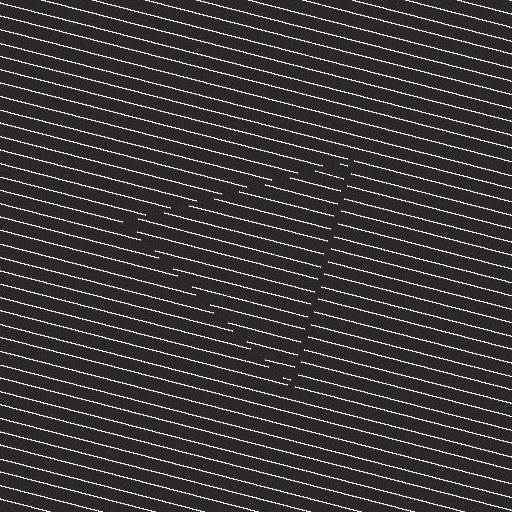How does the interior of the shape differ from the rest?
The interior of the shape contains the same grating, shifted by half a period — the contour is defined by the phase discontinuity where line-ends from the inner and outer gratings abut.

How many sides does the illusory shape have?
3 sides — the line-ends trace a triangle.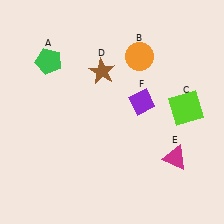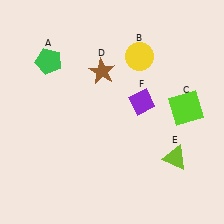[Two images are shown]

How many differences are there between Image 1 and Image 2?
There are 2 differences between the two images.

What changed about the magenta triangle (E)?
In Image 1, E is magenta. In Image 2, it changed to lime.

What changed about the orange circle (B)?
In Image 1, B is orange. In Image 2, it changed to yellow.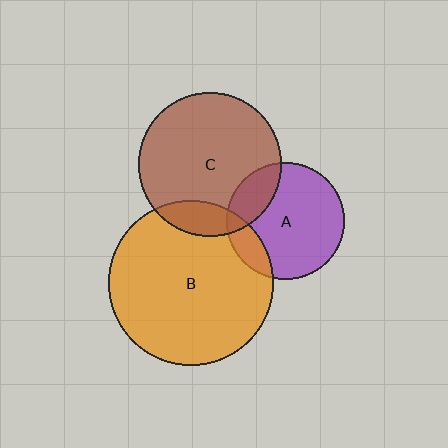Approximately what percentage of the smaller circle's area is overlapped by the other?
Approximately 20%.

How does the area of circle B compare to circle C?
Approximately 1.3 times.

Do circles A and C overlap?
Yes.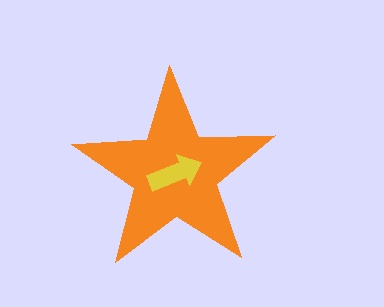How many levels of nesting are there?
2.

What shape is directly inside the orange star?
The yellow arrow.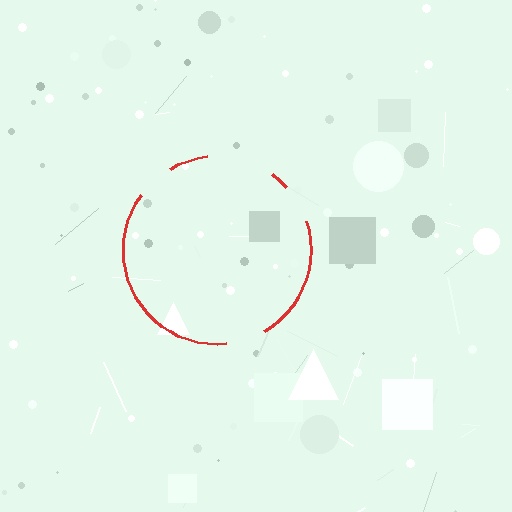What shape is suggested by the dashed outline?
The dashed outline suggests a circle.